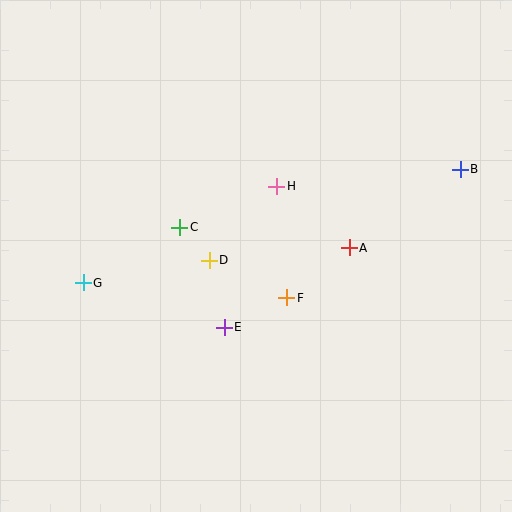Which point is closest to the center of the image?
Point D at (209, 260) is closest to the center.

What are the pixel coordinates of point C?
Point C is at (180, 227).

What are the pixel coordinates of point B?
Point B is at (460, 169).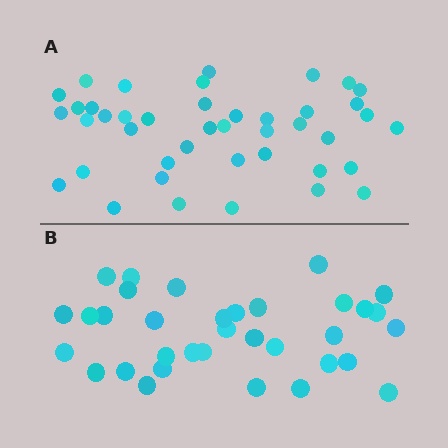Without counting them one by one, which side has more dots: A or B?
Region A (the top region) has more dots.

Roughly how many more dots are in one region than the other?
Region A has roughly 8 or so more dots than region B.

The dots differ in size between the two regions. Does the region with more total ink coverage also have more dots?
No. Region B has more total ink coverage because its dots are larger, but region A actually contains more individual dots. Total area can be misleading — the number of items is what matters here.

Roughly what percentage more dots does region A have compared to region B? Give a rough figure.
About 25% more.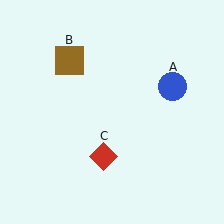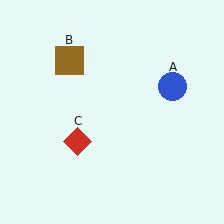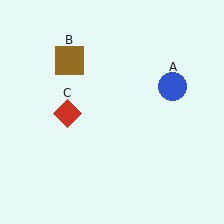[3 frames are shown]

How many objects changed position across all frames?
1 object changed position: red diamond (object C).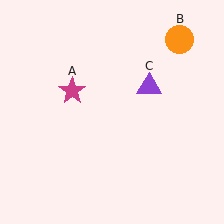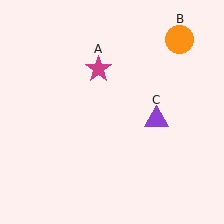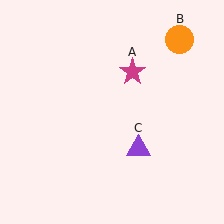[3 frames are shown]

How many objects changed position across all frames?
2 objects changed position: magenta star (object A), purple triangle (object C).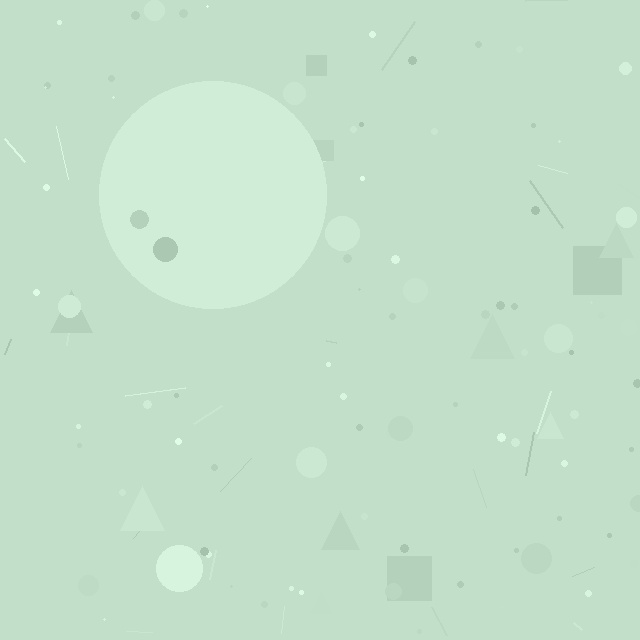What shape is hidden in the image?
A circle is hidden in the image.